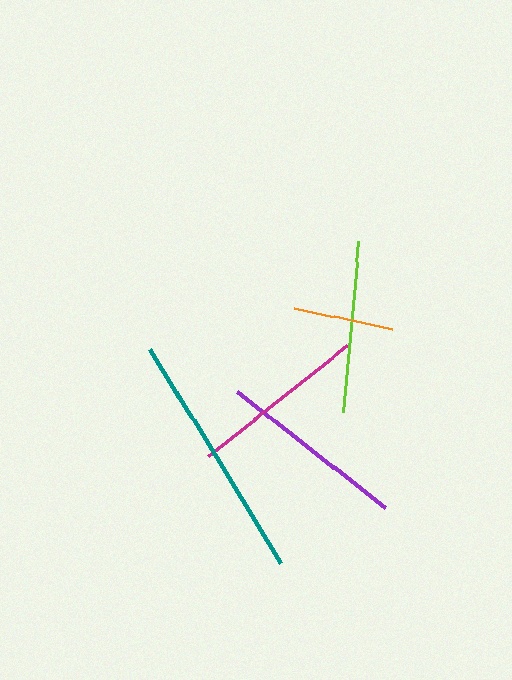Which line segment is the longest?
The teal line is the longest at approximately 252 pixels.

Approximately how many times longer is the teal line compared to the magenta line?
The teal line is approximately 1.4 times the length of the magenta line.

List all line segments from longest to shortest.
From longest to shortest: teal, purple, magenta, lime, orange.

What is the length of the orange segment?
The orange segment is approximately 101 pixels long.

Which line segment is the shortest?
The orange line is the shortest at approximately 101 pixels.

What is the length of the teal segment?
The teal segment is approximately 252 pixels long.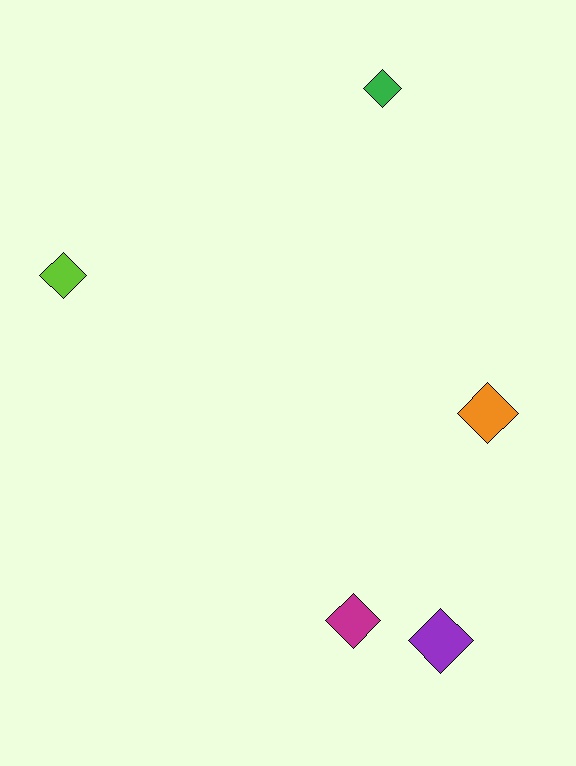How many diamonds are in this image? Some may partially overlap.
There are 5 diamonds.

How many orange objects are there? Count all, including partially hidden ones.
There is 1 orange object.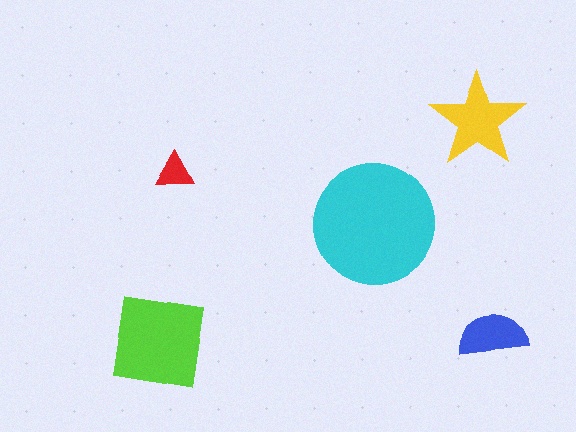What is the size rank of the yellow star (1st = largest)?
3rd.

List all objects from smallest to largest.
The red triangle, the blue semicircle, the yellow star, the lime square, the cyan circle.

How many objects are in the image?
There are 5 objects in the image.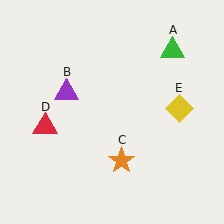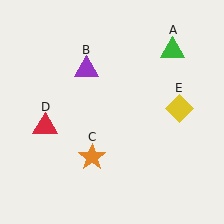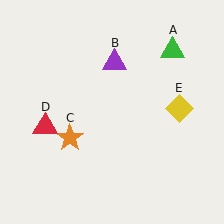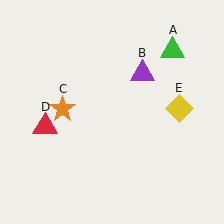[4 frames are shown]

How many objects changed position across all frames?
2 objects changed position: purple triangle (object B), orange star (object C).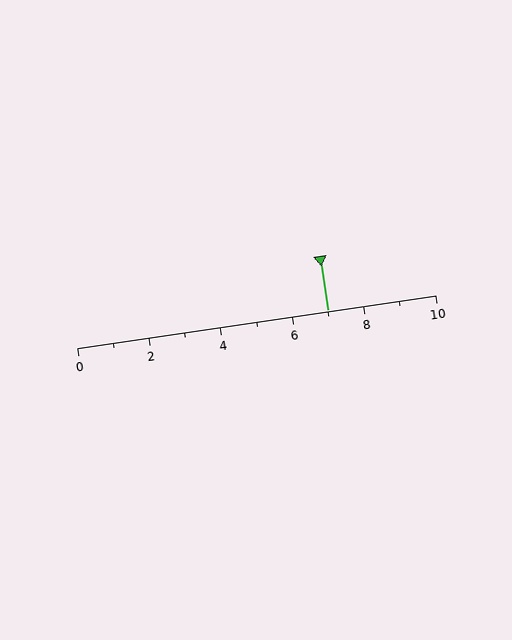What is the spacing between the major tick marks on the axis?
The major ticks are spaced 2 apart.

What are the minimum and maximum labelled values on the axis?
The axis runs from 0 to 10.